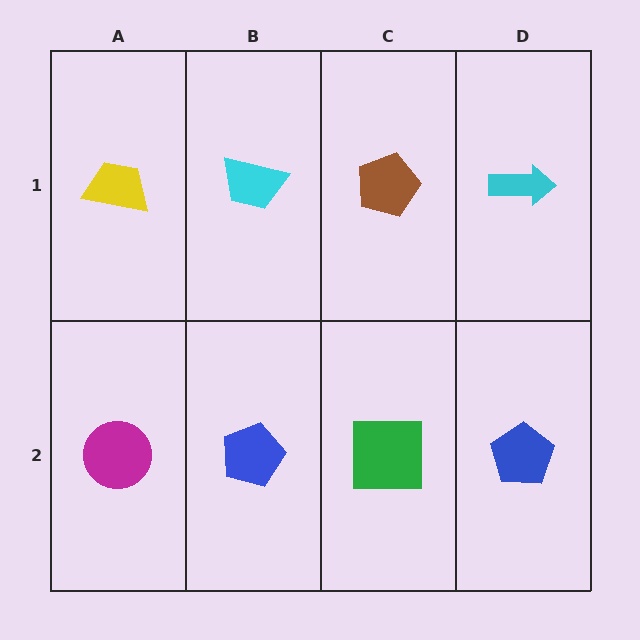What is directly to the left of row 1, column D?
A brown pentagon.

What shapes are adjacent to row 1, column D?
A blue pentagon (row 2, column D), a brown pentagon (row 1, column C).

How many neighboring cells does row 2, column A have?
2.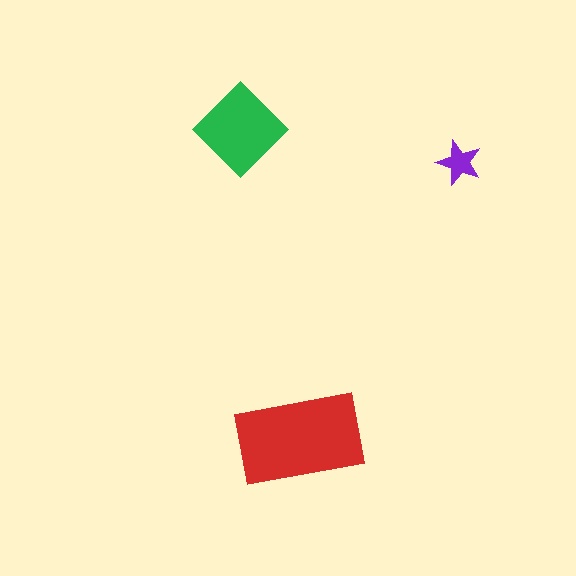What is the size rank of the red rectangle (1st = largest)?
1st.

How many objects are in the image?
There are 3 objects in the image.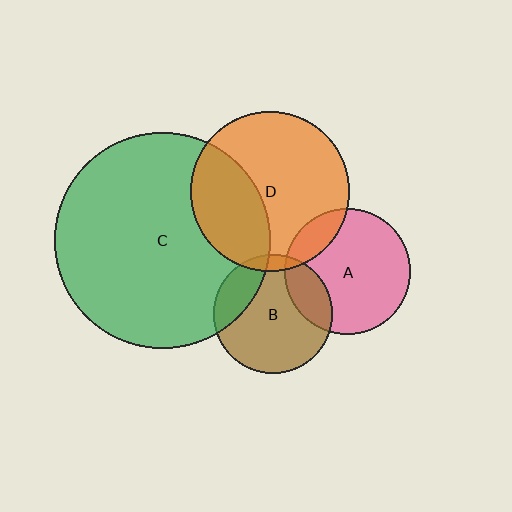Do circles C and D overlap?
Yes.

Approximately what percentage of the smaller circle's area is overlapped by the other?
Approximately 35%.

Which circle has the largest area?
Circle C (green).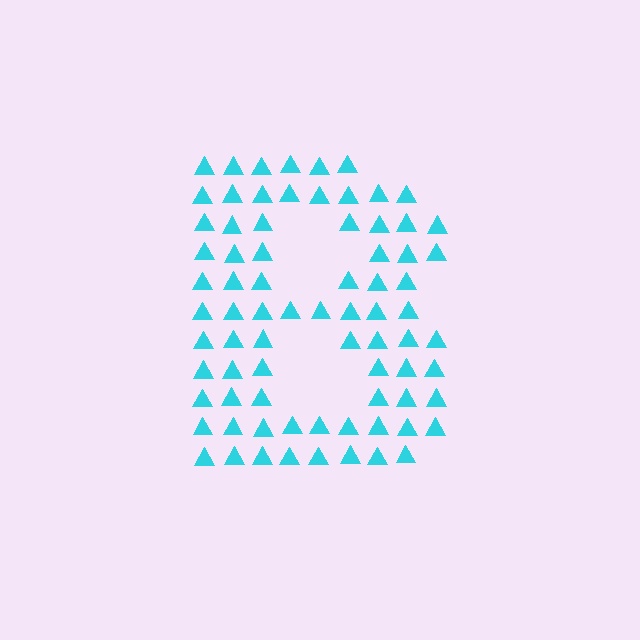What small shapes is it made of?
It is made of small triangles.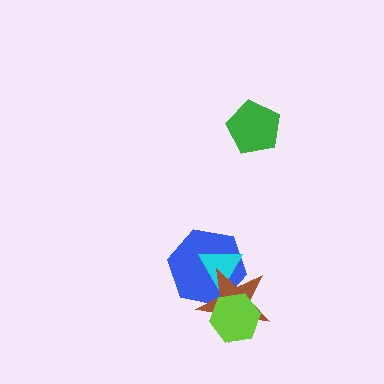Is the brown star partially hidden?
Yes, it is partially covered by another shape.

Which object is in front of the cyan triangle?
The brown star is in front of the cyan triangle.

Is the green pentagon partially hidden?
No, no other shape covers it.